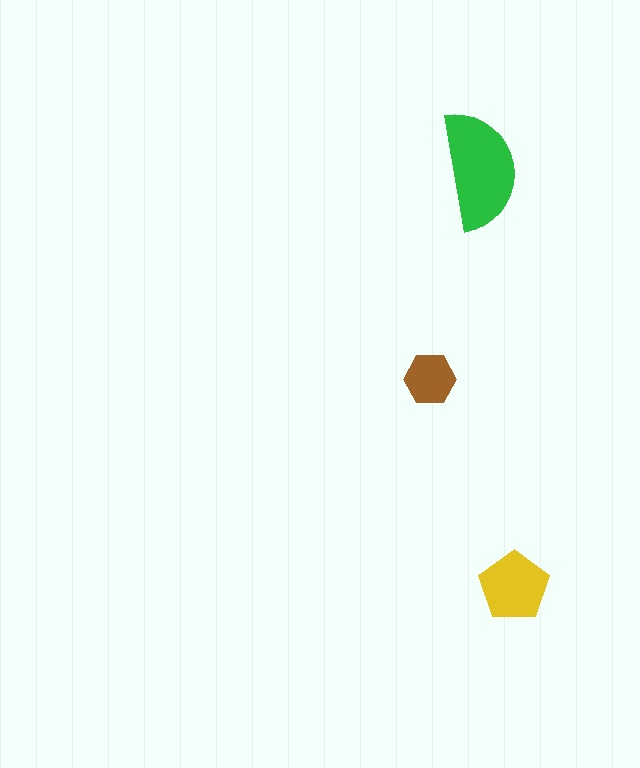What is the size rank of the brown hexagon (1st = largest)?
3rd.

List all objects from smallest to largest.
The brown hexagon, the yellow pentagon, the green semicircle.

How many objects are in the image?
There are 3 objects in the image.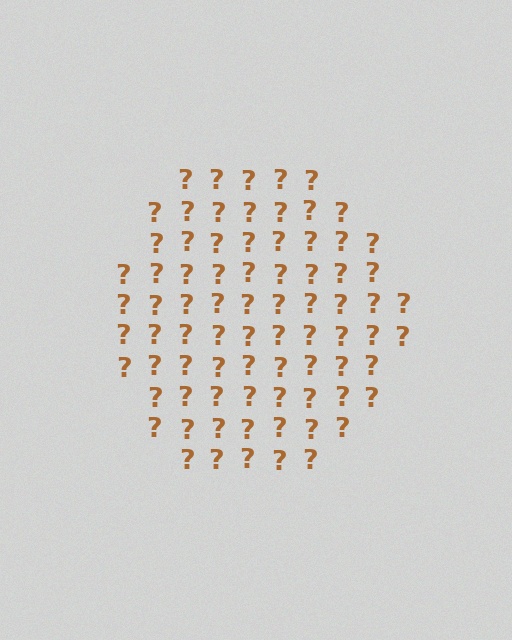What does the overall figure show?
The overall figure shows a hexagon.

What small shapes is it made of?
It is made of small question marks.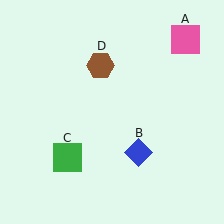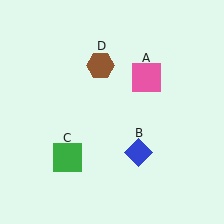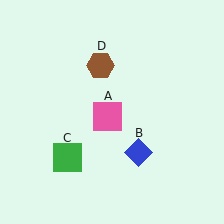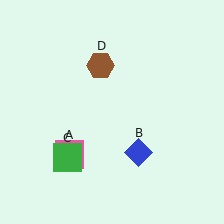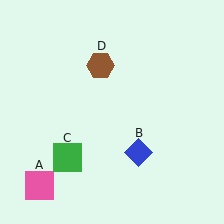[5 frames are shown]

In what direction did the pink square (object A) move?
The pink square (object A) moved down and to the left.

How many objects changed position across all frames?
1 object changed position: pink square (object A).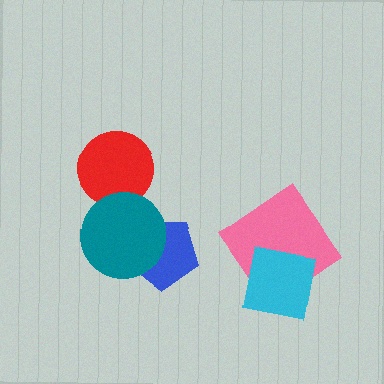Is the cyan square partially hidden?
No, no other shape covers it.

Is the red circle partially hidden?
Yes, it is partially covered by another shape.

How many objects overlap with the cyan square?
1 object overlaps with the cyan square.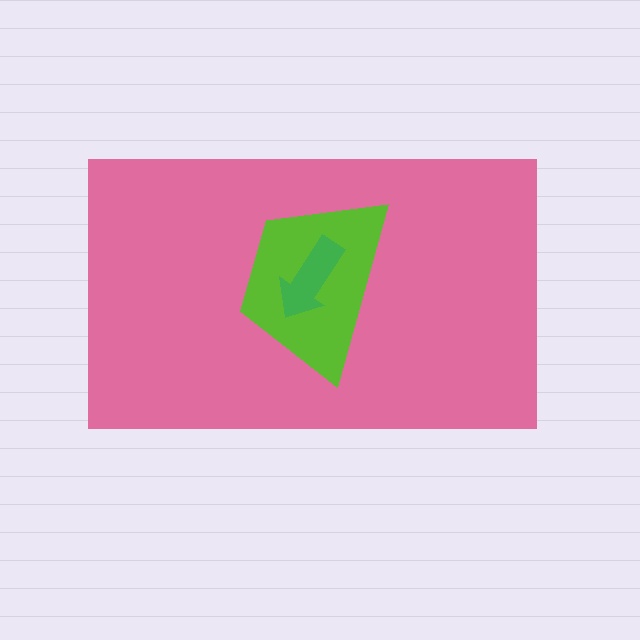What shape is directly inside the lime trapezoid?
The green arrow.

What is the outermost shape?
The pink rectangle.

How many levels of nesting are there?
3.